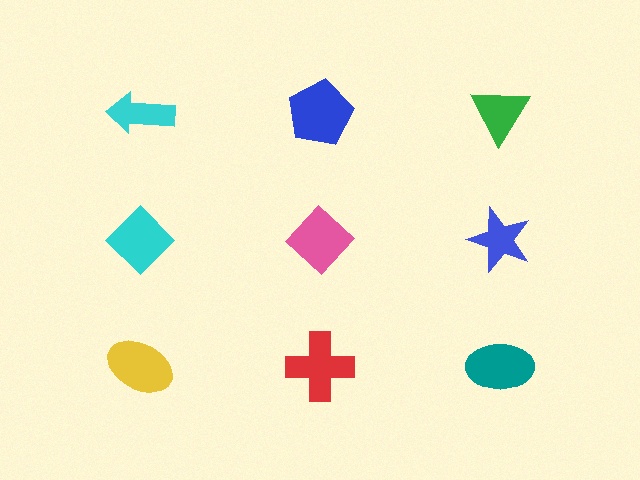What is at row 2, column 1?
A cyan diamond.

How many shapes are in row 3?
3 shapes.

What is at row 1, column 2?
A blue pentagon.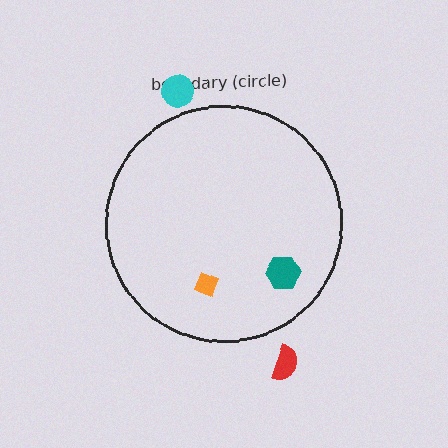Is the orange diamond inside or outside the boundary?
Inside.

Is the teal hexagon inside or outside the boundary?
Inside.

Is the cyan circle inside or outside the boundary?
Outside.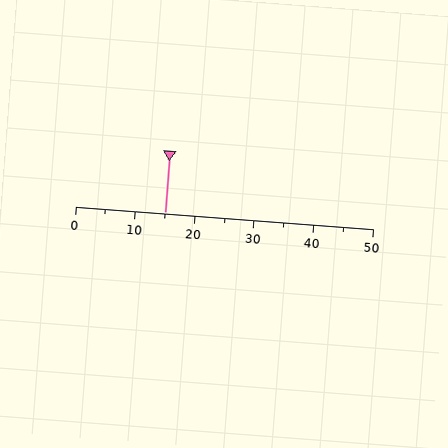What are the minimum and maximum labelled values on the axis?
The axis runs from 0 to 50.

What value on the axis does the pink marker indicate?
The marker indicates approximately 15.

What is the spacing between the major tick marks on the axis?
The major ticks are spaced 10 apart.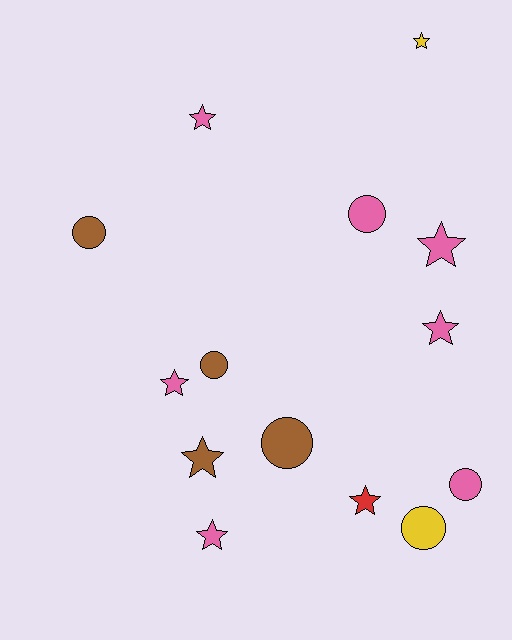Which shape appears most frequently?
Star, with 8 objects.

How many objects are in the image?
There are 14 objects.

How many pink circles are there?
There are 2 pink circles.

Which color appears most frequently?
Pink, with 7 objects.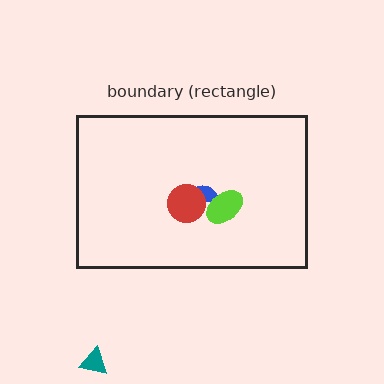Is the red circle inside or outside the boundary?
Inside.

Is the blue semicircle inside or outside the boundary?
Inside.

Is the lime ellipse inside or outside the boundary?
Inside.